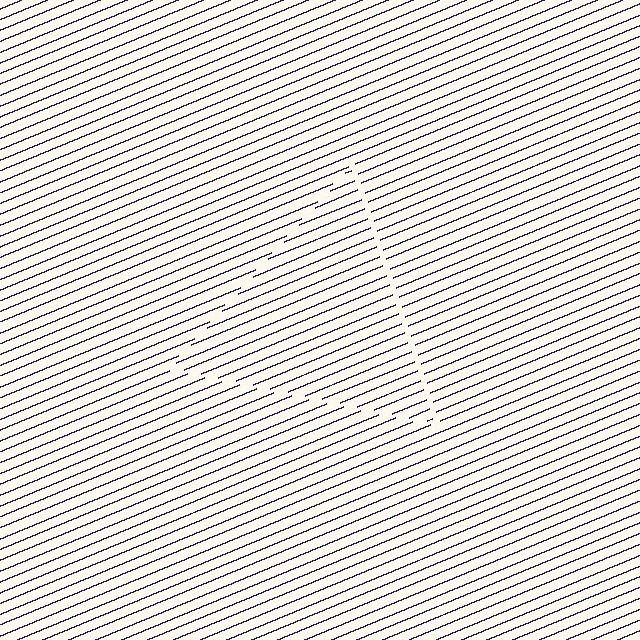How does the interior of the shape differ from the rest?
The interior of the shape contains the same grating, shifted by half a period — the contour is defined by the phase discontinuity where line-ends from the inner and outer gratings abut.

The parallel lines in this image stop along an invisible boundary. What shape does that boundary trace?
An illusory triangle. The interior of the shape contains the same grating, shifted by half a period — the contour is defined by the phase discontinuity where line-ends from the inner and outer gratings abut.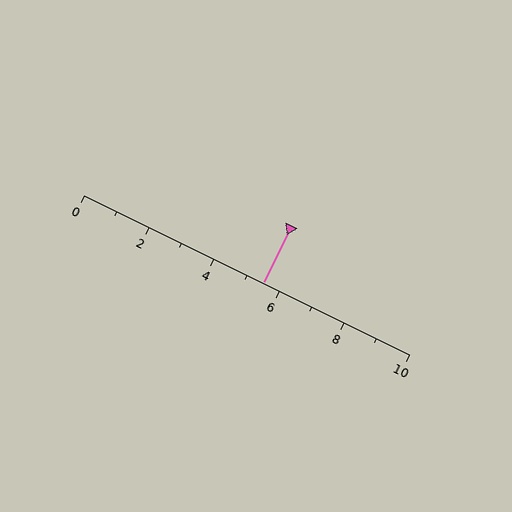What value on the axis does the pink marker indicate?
The marker indicates approximately 5.5.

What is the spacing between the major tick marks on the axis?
The major ticks are spaced 2 apart.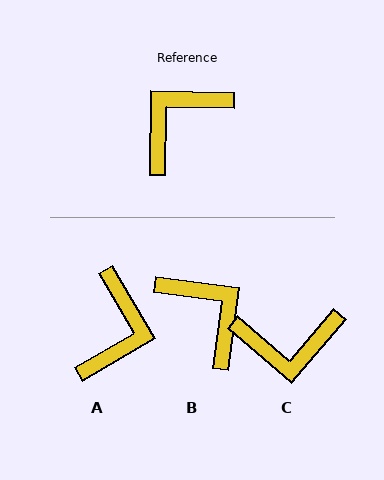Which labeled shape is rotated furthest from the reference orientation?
A, about 149 degrees away.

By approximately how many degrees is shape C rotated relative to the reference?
Approximately 140 degrees counter-clockwise.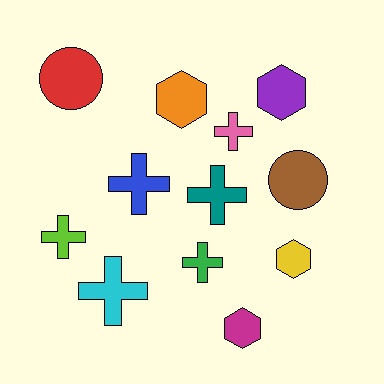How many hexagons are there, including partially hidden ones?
There are 4 hexagons.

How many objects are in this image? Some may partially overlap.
There are 12 objects.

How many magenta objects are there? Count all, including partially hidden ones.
There is 1 magenta object.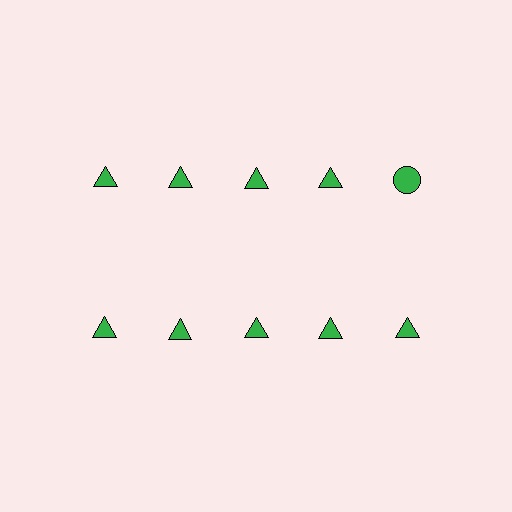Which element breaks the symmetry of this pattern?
The green circle in the top row, rightmost column breaks the symmetry. All other shapes are green triangles.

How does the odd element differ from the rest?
It has a different shape: circle instead of triangle.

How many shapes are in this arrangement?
There are 10 shapes arranged in a grid pattern.